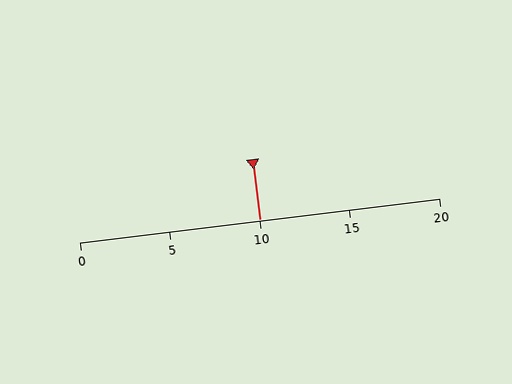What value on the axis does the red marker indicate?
The marker indicates approximately 10.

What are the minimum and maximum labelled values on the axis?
The axis runs from 0 to 20.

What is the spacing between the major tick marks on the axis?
The major ticks are spaced 5 apart.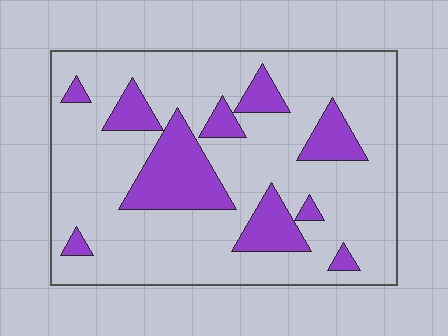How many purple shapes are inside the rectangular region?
10.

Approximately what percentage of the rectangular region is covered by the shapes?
Approximately 20%.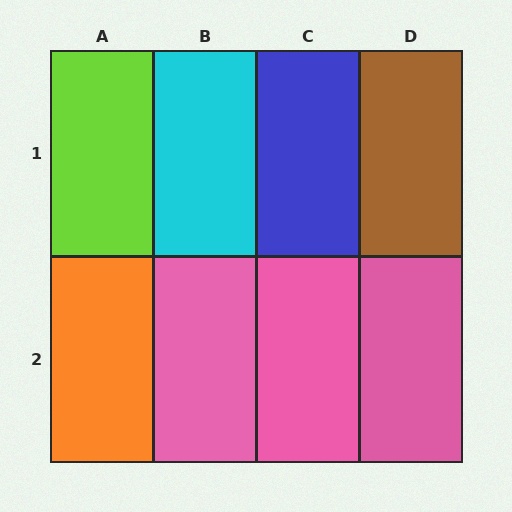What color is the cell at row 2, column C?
Pink.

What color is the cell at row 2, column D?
Pink.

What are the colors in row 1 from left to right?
Lime, cyan, blue, brown.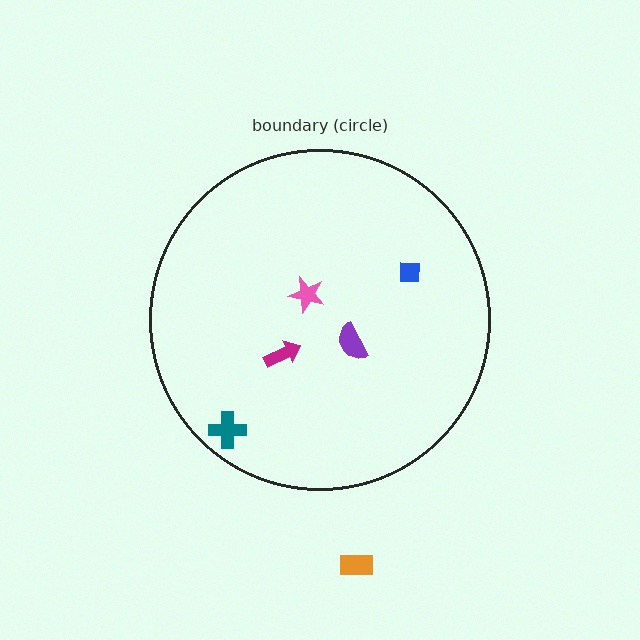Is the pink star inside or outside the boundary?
Inside.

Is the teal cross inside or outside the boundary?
Inside.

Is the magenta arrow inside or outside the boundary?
Inside.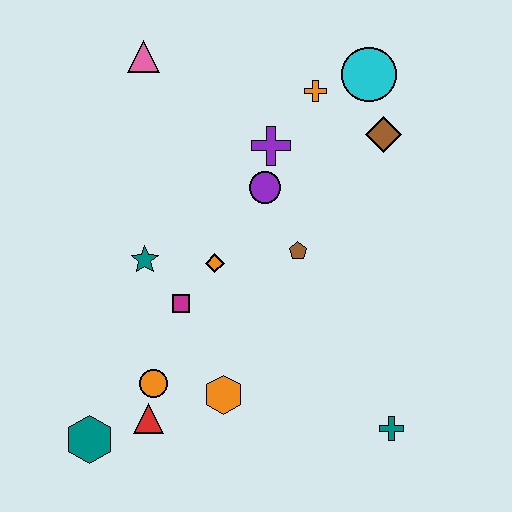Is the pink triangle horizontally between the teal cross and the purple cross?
No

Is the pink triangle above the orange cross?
Yes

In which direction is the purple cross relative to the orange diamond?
The purple cross is above the orange diamond.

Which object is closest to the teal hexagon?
The red triangle is closest to the teal hexagon.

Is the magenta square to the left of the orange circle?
No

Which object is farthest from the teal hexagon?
The cyan circle is farthest from the teal hexagon.